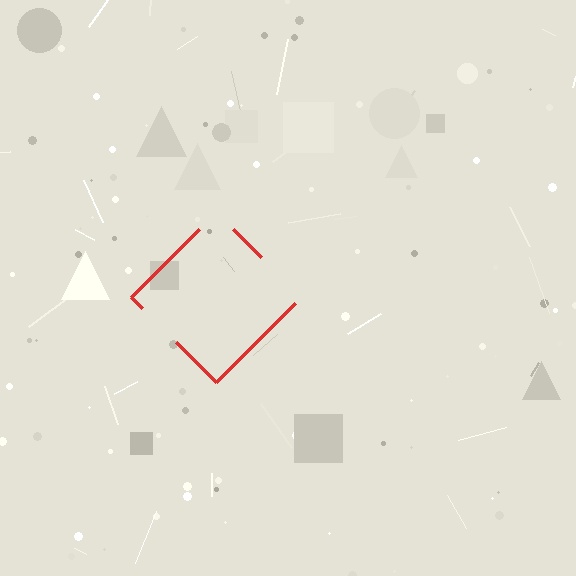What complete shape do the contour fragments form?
The contour fragments form a diamond.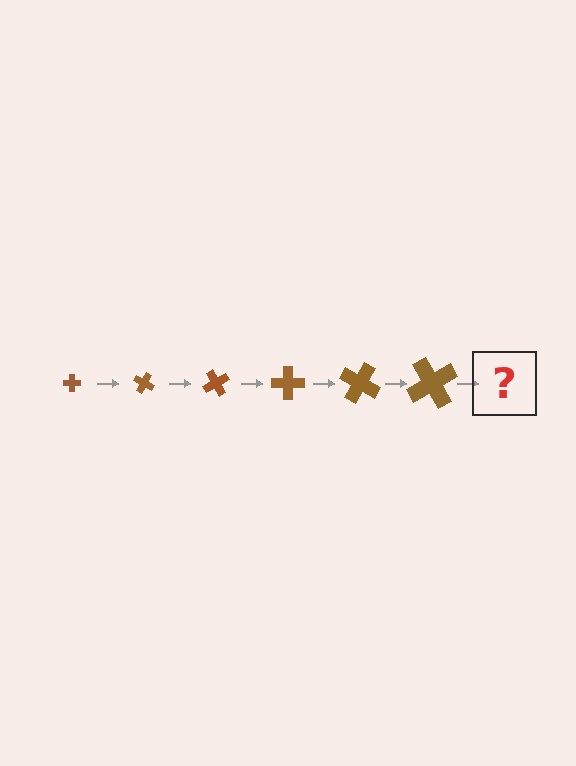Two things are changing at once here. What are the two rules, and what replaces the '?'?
The two rules are that the cross grows larger each step and it rotates 30 degrees each step. The '?' should be a cross, larger than the previous one and rotated 180 degrees from the start.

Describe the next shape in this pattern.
It should be a cross, larger than the previous one and rotated 180 degrees from the start.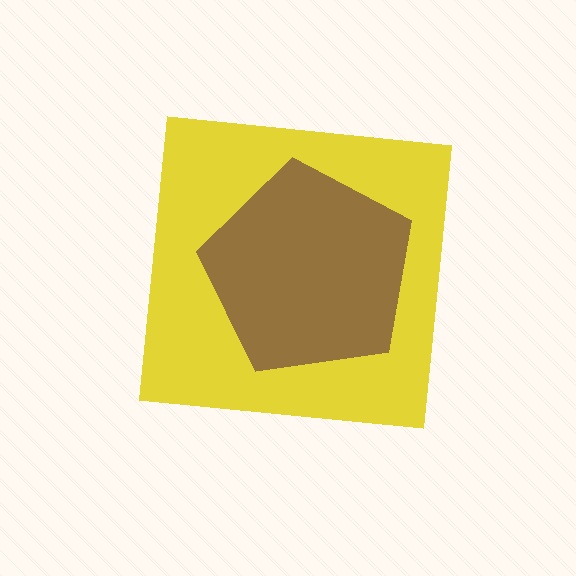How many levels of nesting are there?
2.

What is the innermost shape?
The brown pentagon.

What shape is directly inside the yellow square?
The brown pentagon.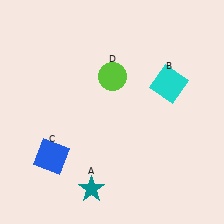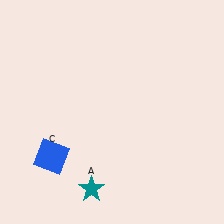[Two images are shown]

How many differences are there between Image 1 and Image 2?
There are 2 differences between the two images.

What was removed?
The lime circle (D), the cyan square (B) were removed in Image 2.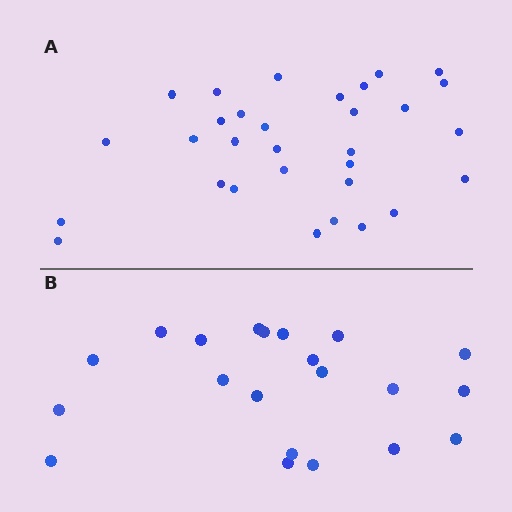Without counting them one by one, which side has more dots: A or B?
Region A (the top region) has more dots.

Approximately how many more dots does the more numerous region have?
Region A has roughly 10 or so more dots than region B.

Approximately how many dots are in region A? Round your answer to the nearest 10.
About 30 dots. (The exact count is 31, which rounds to 30.)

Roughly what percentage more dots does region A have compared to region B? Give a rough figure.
About 50% more.